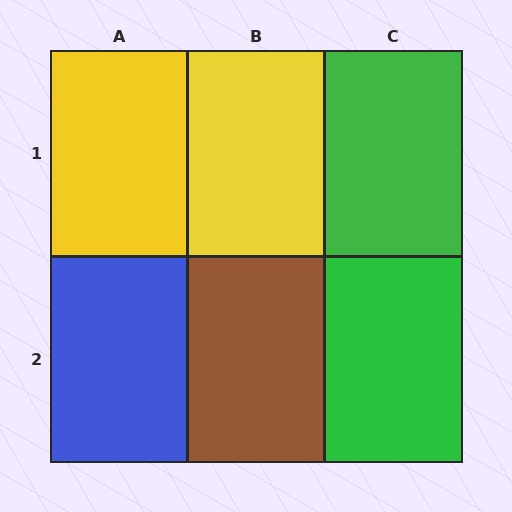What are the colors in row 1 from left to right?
Yellow, yellow, green.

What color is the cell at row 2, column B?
Brown.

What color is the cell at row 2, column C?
Green.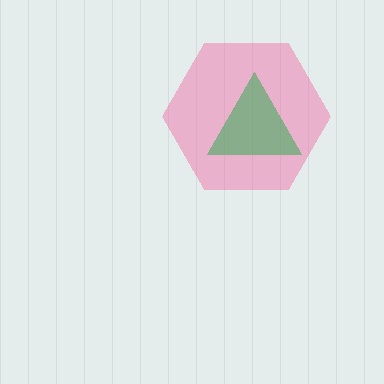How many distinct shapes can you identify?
There are 2 distinct shapes: a pink hexagon, a green triangle.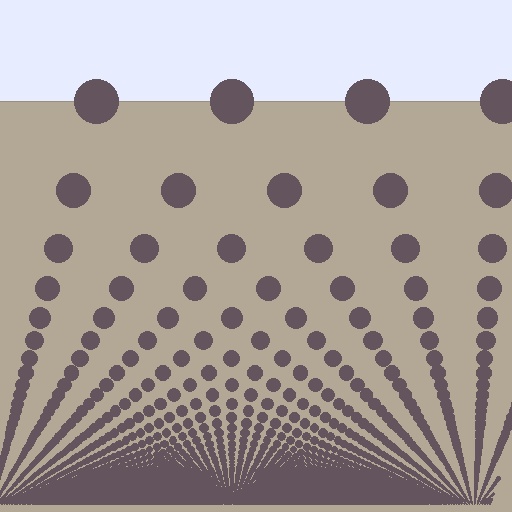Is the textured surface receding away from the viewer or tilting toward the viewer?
The surface appears to tilt toward the viewer. Texture elements get larger and sparser toward the top.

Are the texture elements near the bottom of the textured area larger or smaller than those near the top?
Smaller. The gradient is inverted — elements near the bottom are smaller and denser.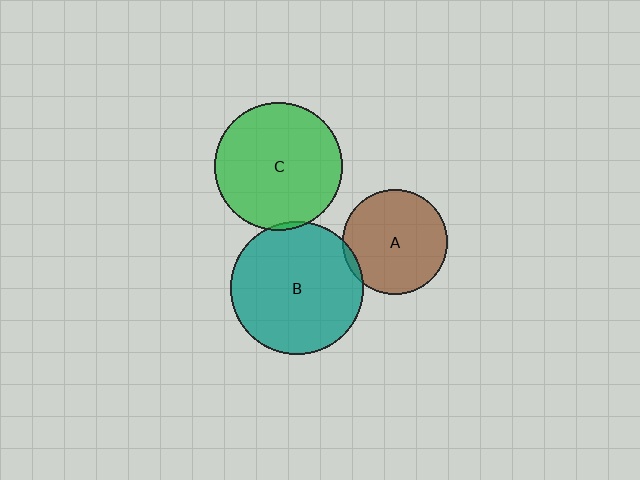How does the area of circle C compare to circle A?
Approximately 1.5 times.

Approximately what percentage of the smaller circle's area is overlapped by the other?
Approximately 5%.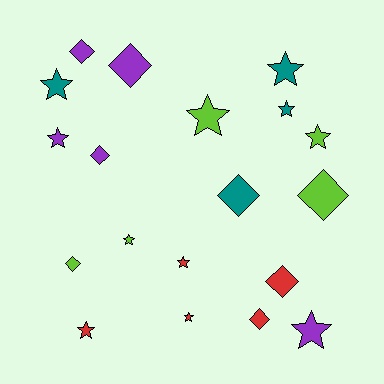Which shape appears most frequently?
Star, with 11 objects.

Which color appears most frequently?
Red, with 5 objects.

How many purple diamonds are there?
There are 3 purple diamonds.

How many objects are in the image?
There are 19 objects.